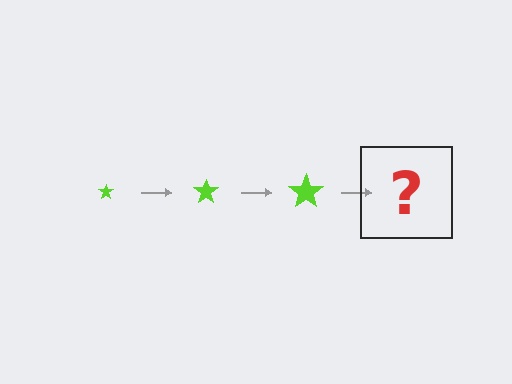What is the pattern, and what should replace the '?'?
The pattern is that the star gets progressively larger each step. The '?' should be a lime star, larger than the previous one.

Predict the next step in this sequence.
The next step is a lime star, larger than the previous one.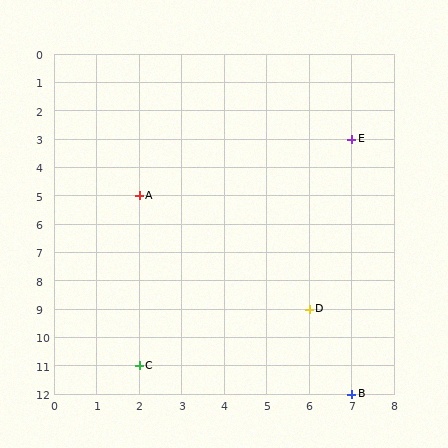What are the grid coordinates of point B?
Point B is at grid coordinates (7, 12).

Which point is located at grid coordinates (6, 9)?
Point D is at (6, 9).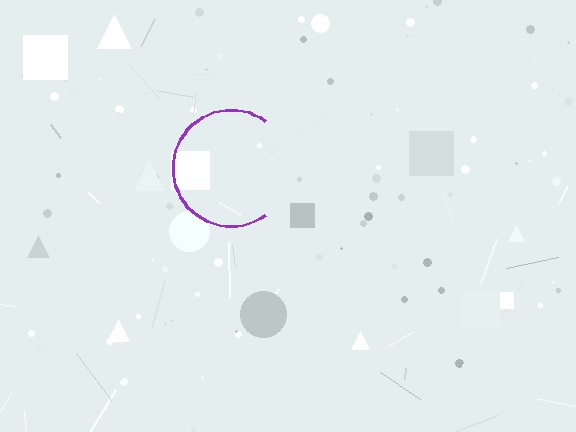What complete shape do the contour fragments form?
The contour fragments form a circle.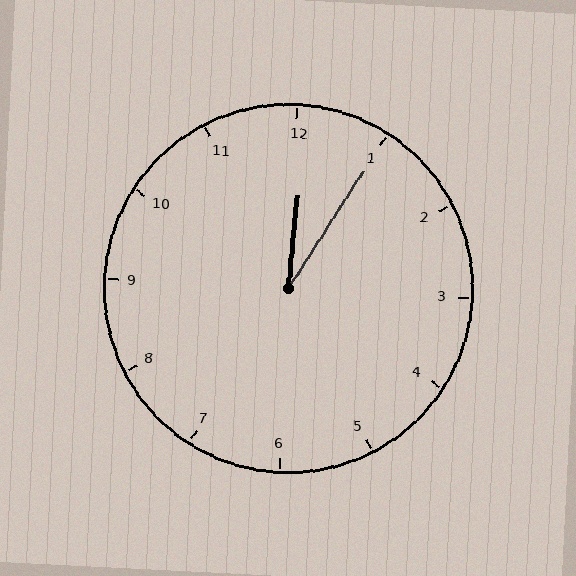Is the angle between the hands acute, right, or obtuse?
It is acute.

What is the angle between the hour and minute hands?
Approximately 28 degrees.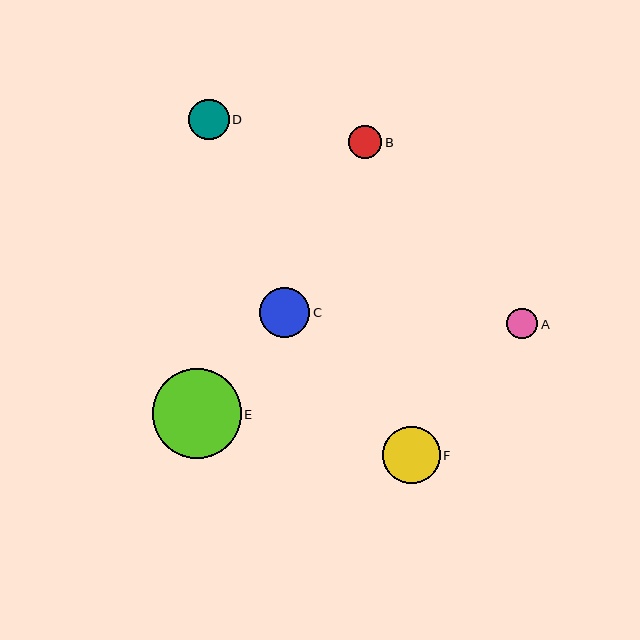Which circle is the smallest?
Circle A is the smallest with a size of approximately 31 pixels.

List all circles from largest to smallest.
From largest to smallest: E, F, C, D, B, A.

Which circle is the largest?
Circle E is the largest with a size of approximately 89 pixels.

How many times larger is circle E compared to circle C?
Circle E is approximately 1.8 times the size of circle C.